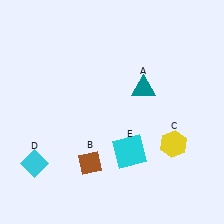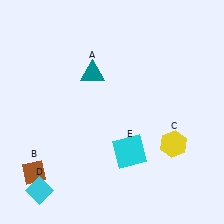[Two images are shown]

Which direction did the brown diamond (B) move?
The brown diamond (B) moved left.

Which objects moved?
The objects that moved are: the teal triangle (A), the brown diamond (B), the cyan diamond (D).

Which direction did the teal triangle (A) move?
The teal triangle (A) moved left.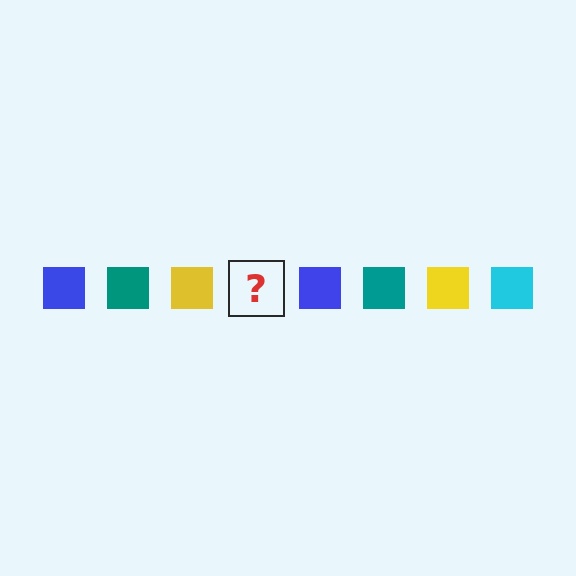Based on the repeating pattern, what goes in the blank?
The blank should be a cyan square.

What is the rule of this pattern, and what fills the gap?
The rule is that the pattern cycles through blue, teal, yellow, cyan squares. The gap should be filled with a cyan square.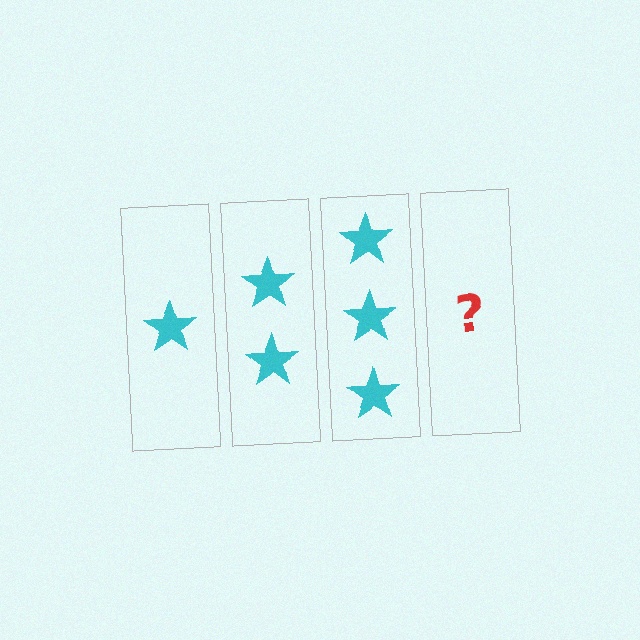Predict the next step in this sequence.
The next step is 4 stars.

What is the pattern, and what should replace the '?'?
The pattern is that each step adds one more star. The '?' should be 4 stars.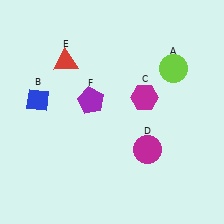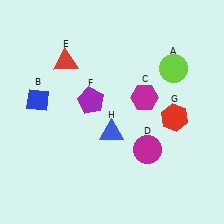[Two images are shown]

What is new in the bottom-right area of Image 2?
A red hexagon (G) was added in the bottom-right area of Image 2.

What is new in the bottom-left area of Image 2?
A blue triangle (H) was added in the bottom-left area of Image 2.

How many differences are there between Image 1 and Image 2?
There are 2 differences between the two images.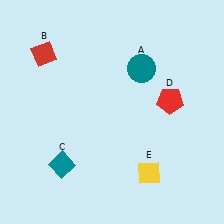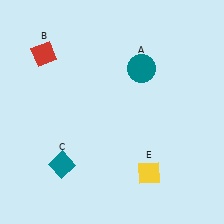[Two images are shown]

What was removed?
The red pentagon (D) was removed in Image 2.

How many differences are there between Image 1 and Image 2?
There is 1 difference between the two images.